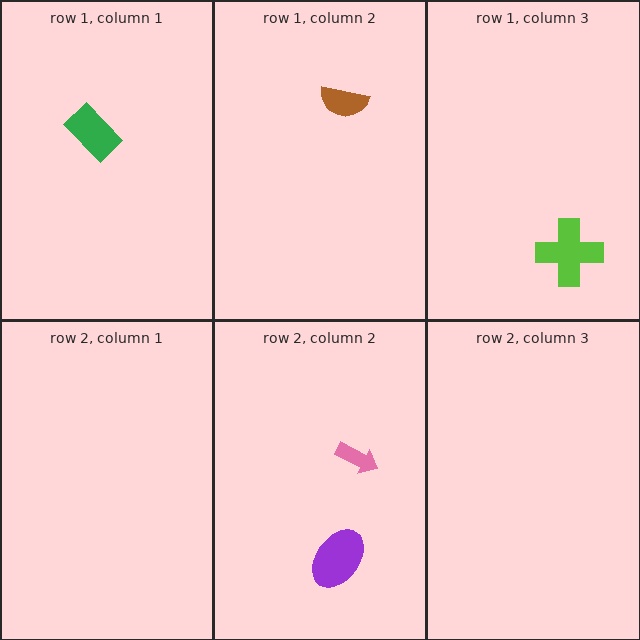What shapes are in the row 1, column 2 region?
The brown semicircle.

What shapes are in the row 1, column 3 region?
The lime cross.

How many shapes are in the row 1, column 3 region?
1.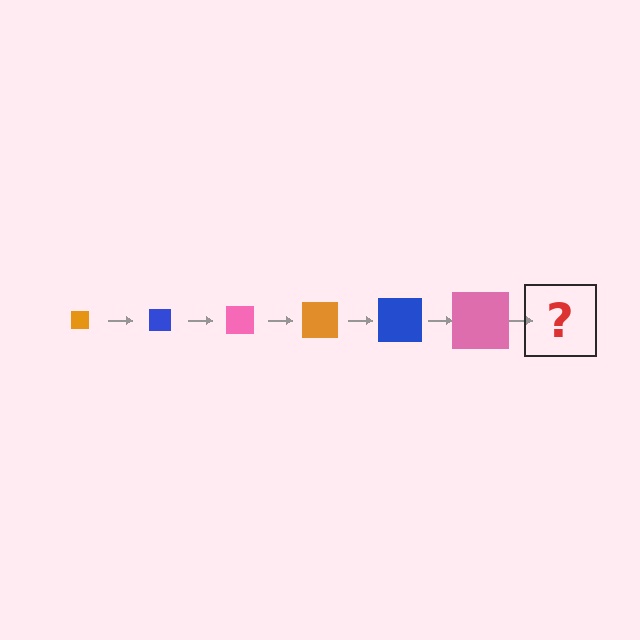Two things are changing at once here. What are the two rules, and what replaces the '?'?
The two rules are that the square grows larger each step and the color cycles through orange, blue, and pink. The '?' should be an orange square, larger than the previous one.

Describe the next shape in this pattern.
It should be an orange square, larger than the previous one.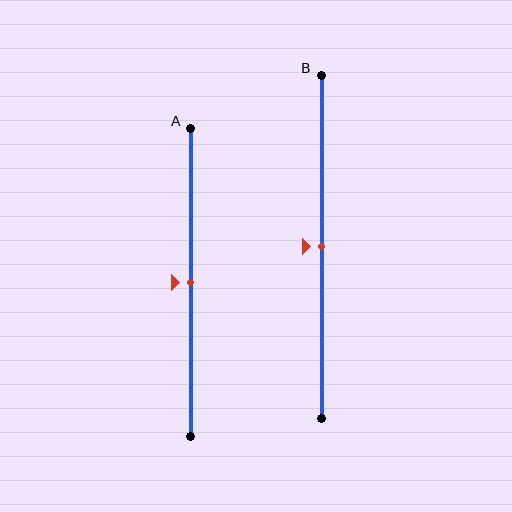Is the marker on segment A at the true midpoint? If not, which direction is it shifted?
Yes, the marker on segment A is at the true midpoint.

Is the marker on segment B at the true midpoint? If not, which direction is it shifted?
Yes, the marker on segment B is at the true midpoint.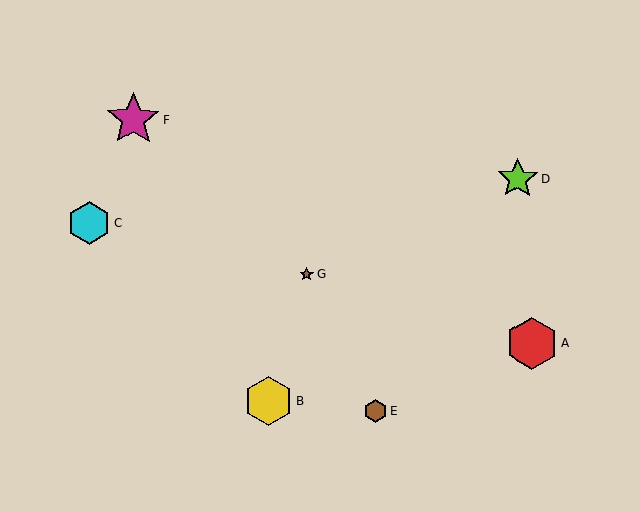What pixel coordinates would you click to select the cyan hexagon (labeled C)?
Click at (89, 223) to select the cyan hexagon C.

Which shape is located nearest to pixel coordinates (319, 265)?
The brown star (labeled G) at (307, 274) is nearest to that location.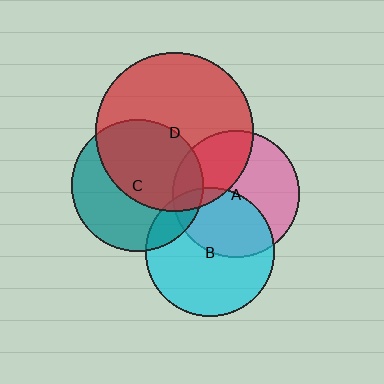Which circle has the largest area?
Circle D (red).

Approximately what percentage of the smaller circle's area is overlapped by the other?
Approximately 55%.